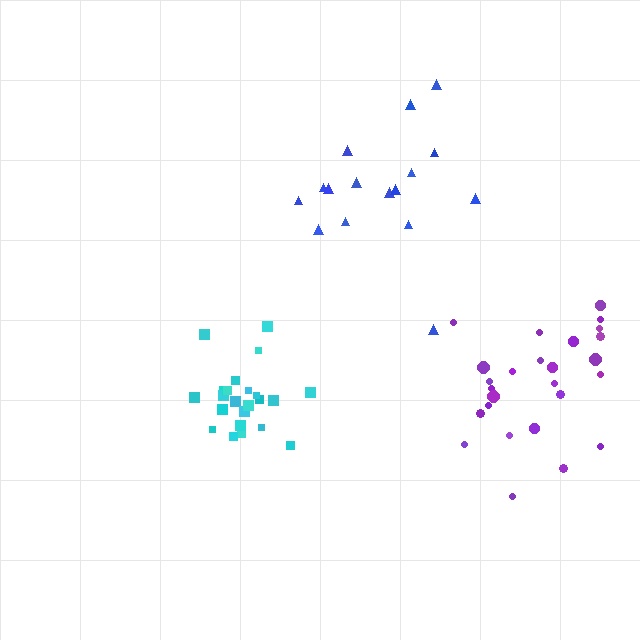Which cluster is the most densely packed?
Cyan.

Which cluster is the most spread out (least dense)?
Purple.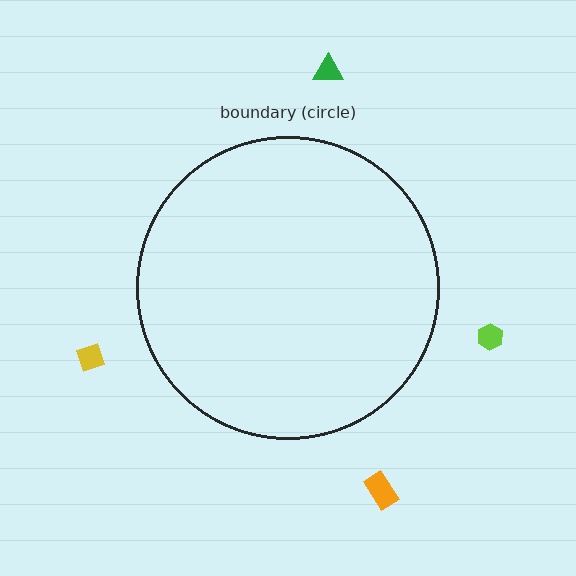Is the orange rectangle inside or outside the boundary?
Outside.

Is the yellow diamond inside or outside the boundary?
Outside.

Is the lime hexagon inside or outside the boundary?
Outside.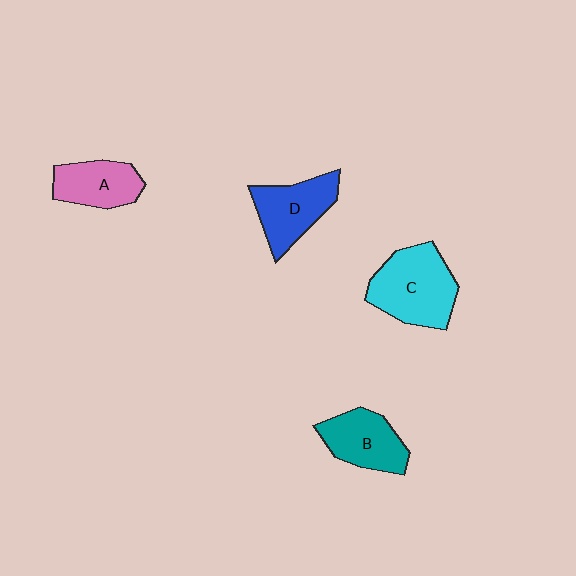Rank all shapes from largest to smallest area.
From largest to smallest: C (cyan), D (blue), B (teal), A (pink).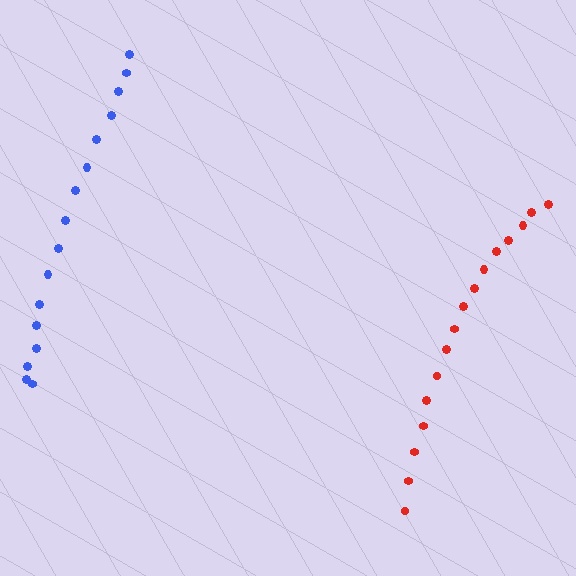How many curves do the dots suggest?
There are 2 distinct paths.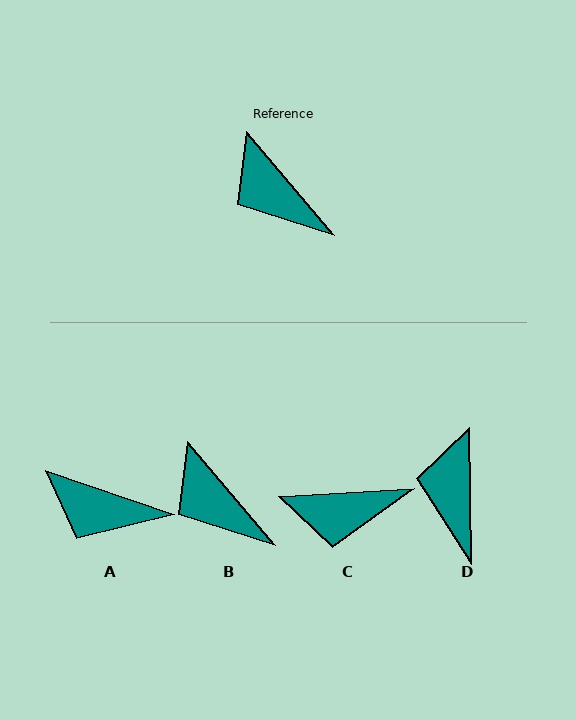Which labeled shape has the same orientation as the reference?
B.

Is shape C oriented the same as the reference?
No, it is off by about 53 degrees.